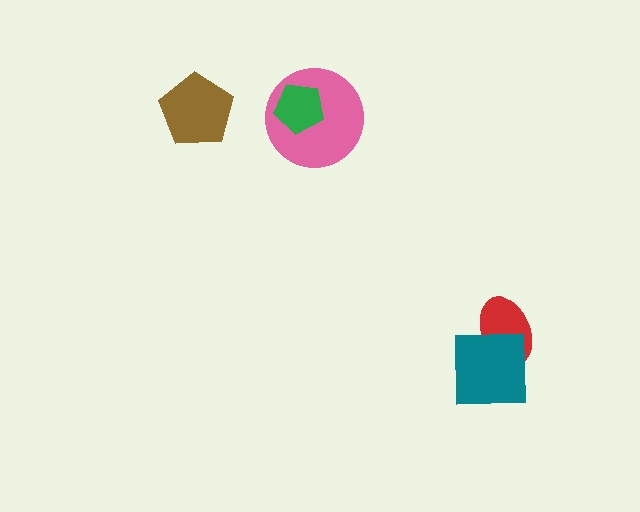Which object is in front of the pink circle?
The green pentagon is in front of the pink circle.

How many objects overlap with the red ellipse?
1 object overlaps with the red ellipse.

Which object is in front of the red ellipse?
The teal square is in front of the red ellipse.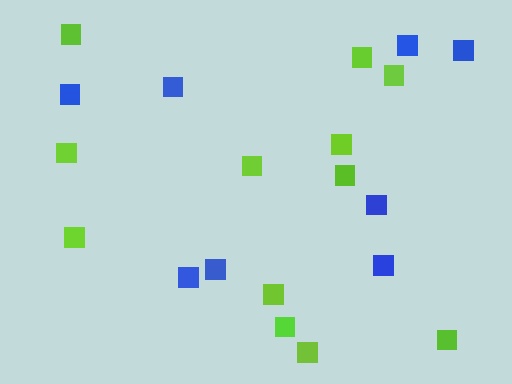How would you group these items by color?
There are 2 groups: one group of lime squares (12) and one group of blue squares (8).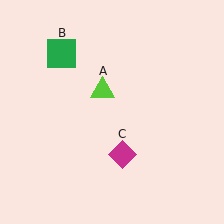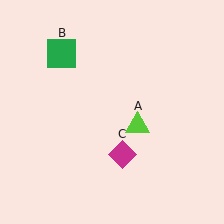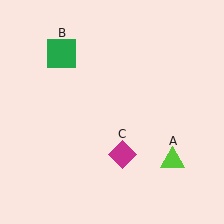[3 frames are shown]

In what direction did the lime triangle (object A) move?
The lime triangle (object A) moved down and to the right.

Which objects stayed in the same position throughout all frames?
Green square (object B) and magenta diamond (object C) remained stationary.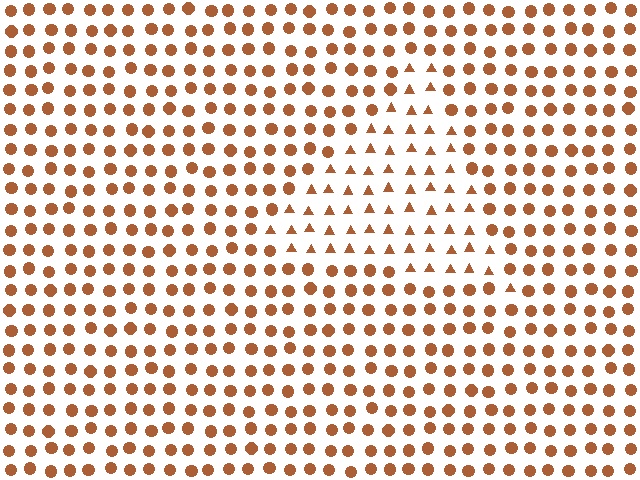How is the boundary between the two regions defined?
The boundary is defined by a change in element shape: triangles inside vs. circles outside. All elements share the same color and spacing.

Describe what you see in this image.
The image is filled with small brown elements arranged in a uniform grid. A triangle-shaped region contains triangles, while the surrounding area contains circles. The boundary is defined purely by the change in element shape.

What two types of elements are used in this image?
The image uses triangles inside the triangle region and circles outside it.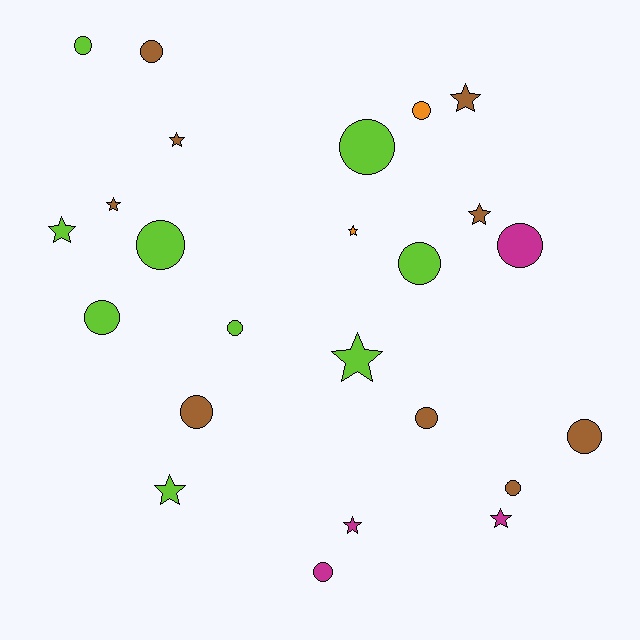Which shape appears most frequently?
Circle, with 14 objects.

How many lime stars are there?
There are 3 lime stars.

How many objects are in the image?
There are 24 objects.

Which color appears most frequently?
Brown, with 9 objects.